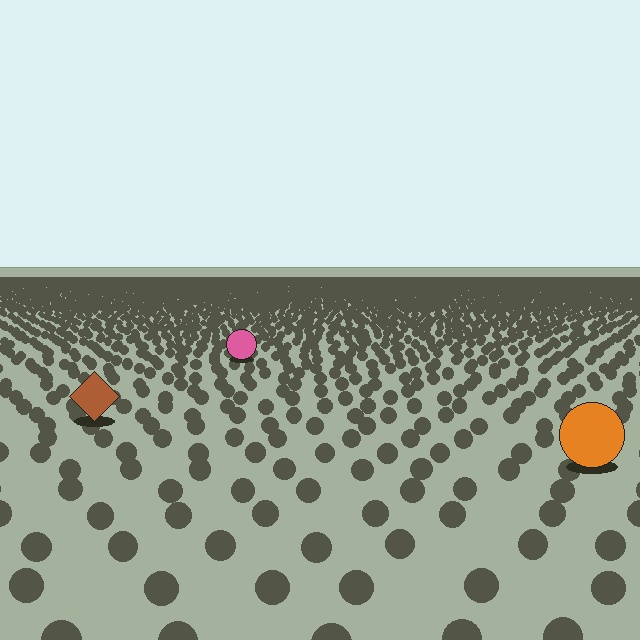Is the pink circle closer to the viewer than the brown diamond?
No. The brown diamond is closer — you can tell from the texture gradient: the ground texture is coarser near it.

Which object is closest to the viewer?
The orange circle is closest. The texture marks near it are larger and more spread out.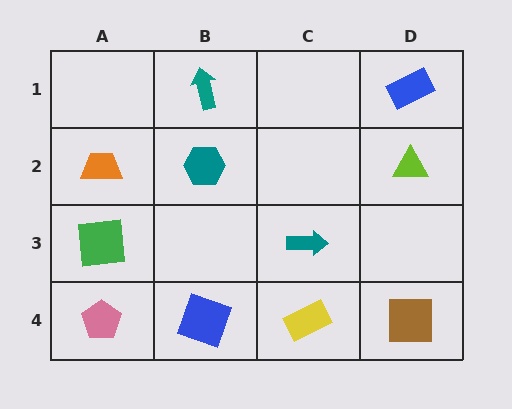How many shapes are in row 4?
4 shapes.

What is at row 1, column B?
A teal arrow.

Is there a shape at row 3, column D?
No, that cell is empty.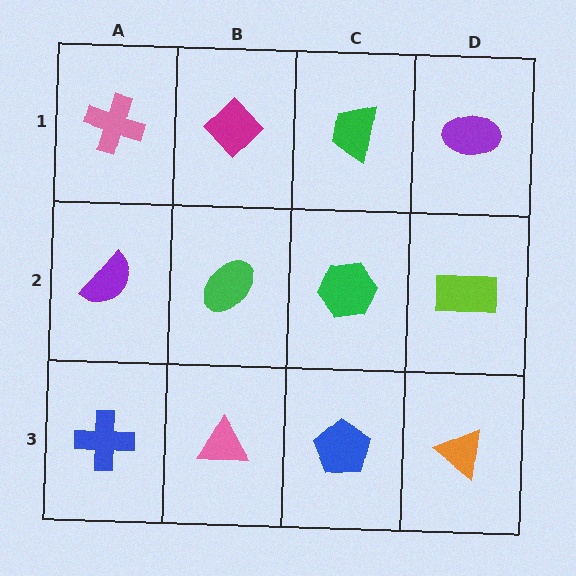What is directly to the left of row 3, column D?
A blue pentagon.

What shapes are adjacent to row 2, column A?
A pink cross (row 1, column A), a blue cross (row 3, column A), a green ellipse (row 2, column B).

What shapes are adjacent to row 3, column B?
A green ellipse (row 2, column B), a blue cross (row 3, column A), a blue pentagon (row 3, column C).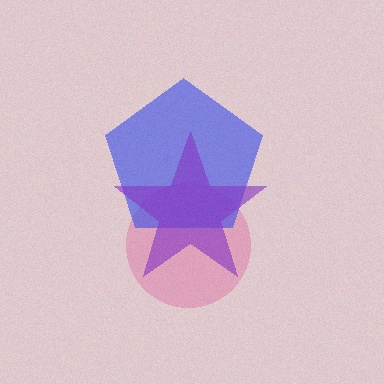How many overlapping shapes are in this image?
There are 3 overlapping shapes in the image.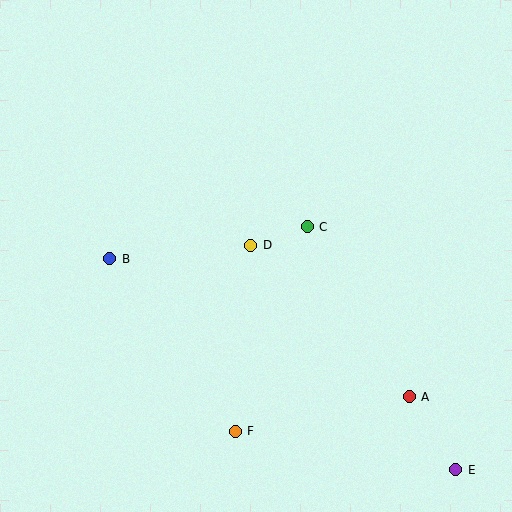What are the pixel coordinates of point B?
Point B is at (110, 259).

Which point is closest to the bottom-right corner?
Point E is closest to the bottom-right corner.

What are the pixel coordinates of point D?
Point D is at (251, 245).